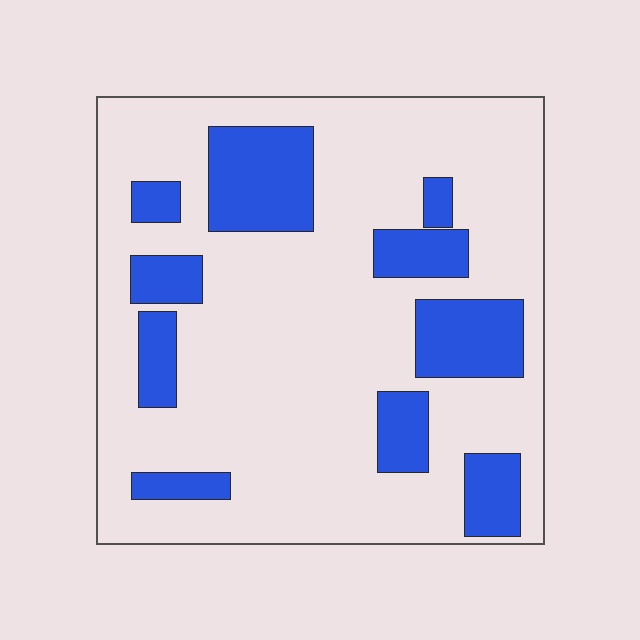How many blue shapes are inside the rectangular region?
10.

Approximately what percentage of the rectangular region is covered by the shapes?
Approximately 25%.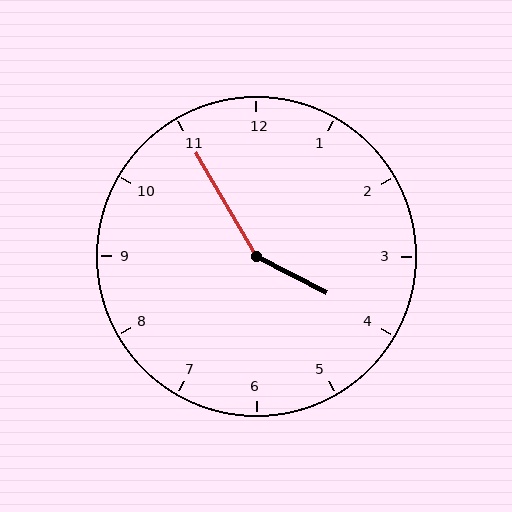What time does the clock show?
3:55.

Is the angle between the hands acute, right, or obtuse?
It is obtuse.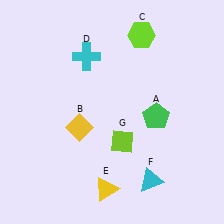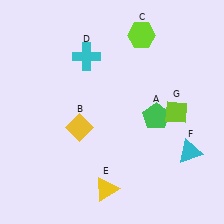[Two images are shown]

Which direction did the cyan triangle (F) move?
The cyan triangle (F) moved right.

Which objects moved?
The objects that moved are: the cyan triangle (F), the lime diamond (G).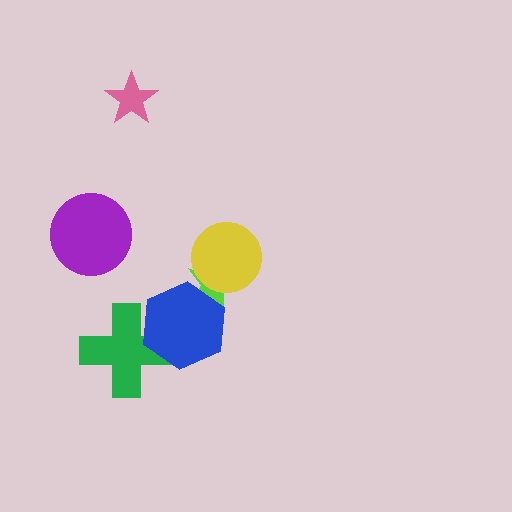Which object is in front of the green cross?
The blue hexagon is in front of the green cross.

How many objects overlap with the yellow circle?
1 object overlaps with the yellow circle.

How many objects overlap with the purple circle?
0 objects overlap with the purple circle.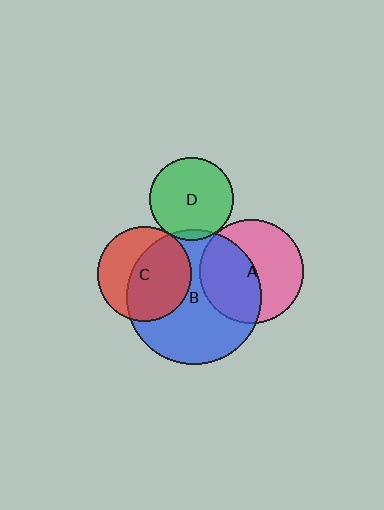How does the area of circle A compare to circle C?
Approximately 1.2 times.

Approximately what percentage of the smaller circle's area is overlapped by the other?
Approximately 45%.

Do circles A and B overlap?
Yes.